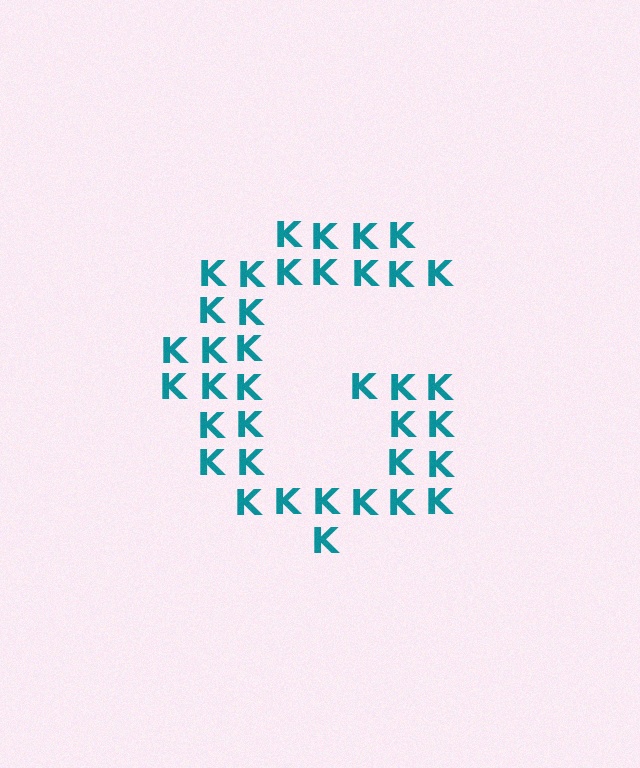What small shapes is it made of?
It is made of small letter K's.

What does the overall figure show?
The overall figure shows the letter G.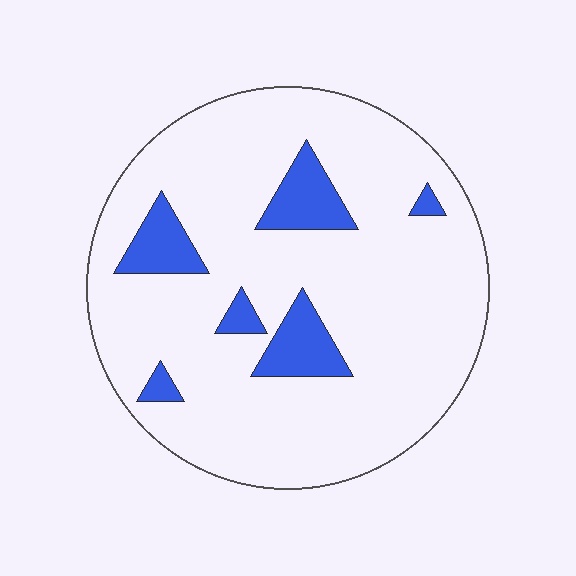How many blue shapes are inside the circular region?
6.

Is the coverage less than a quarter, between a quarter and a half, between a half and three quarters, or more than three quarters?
Less than a quarter.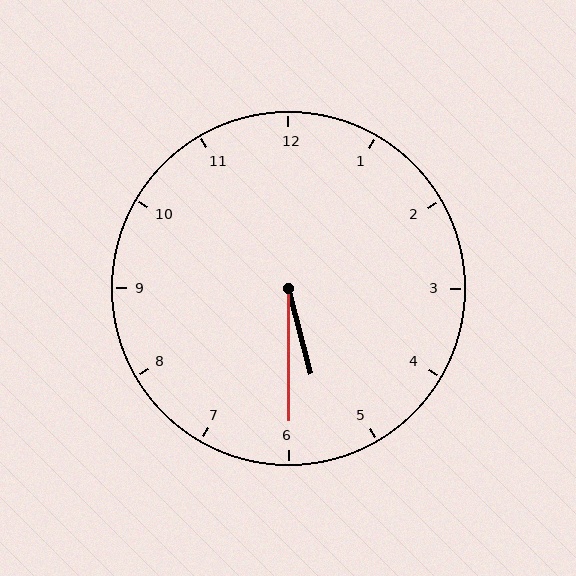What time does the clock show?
5:30.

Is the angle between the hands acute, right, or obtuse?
It is acute.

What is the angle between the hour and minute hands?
Approximately 15 degrees.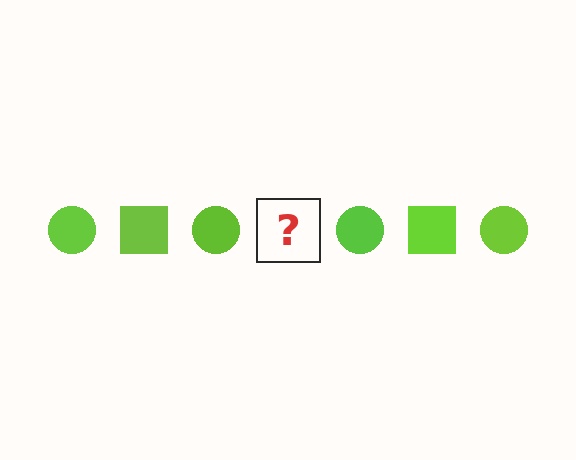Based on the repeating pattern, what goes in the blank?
The blank should be a lime square.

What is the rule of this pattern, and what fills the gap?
The rule is that the pattern cycles through circle, square shapes in lime. The gap should be filled with a lime square.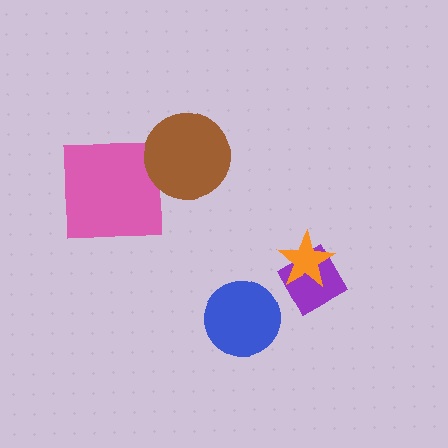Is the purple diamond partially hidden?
Yes, it is partially covered by another shape.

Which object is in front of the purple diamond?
The orange star is in front of the purple diamond.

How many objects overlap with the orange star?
1 object overlaps with the orange star.